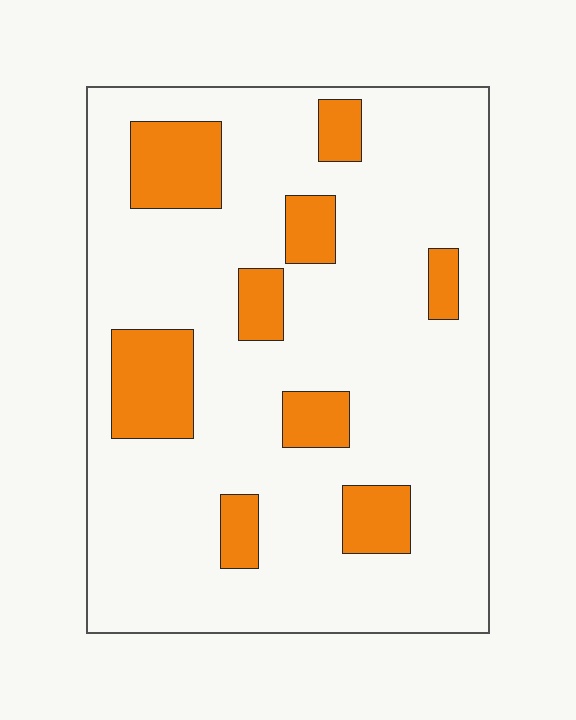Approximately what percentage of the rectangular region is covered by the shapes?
Approximately 20%.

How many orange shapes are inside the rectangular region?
9.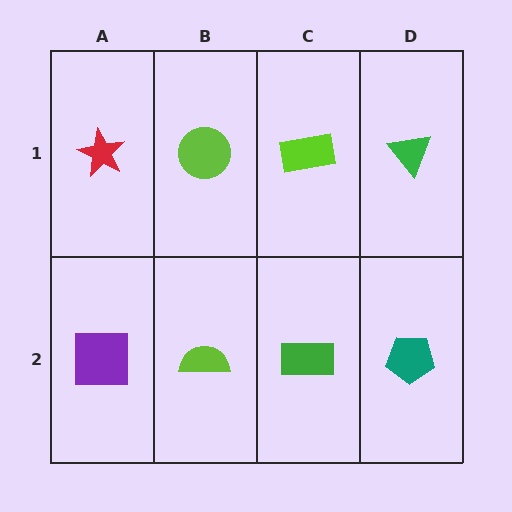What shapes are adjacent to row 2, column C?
A lime rectangle (row 1, column C), a lime semicircle (row 2, column B), a teal pentagon (row 2, column D).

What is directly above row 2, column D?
A green triangle.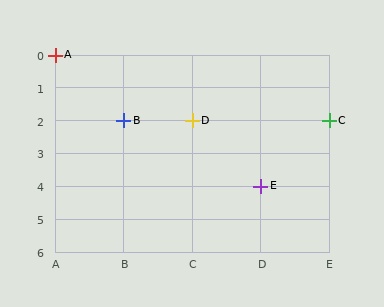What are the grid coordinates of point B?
Point B is at grid coordinates (B, 2).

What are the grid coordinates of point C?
Point C is at grid coordinates (E, 2).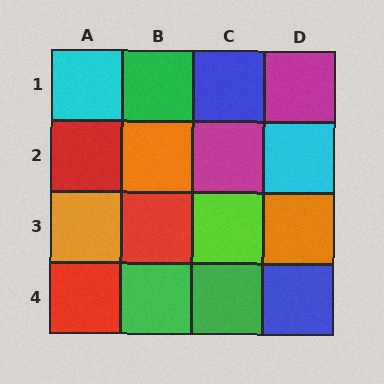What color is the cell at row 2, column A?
Red.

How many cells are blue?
2 cells are blue.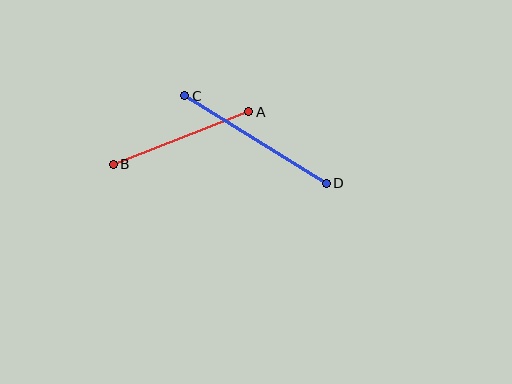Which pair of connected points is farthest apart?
Points C and D are farthest apart.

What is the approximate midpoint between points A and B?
The midpoint is at approximately (181, 138) pixels.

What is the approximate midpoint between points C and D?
The midpoint is at approximately (256, 139) pixels.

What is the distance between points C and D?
The distance is approximately 166 pixels.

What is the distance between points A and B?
The distance is approximately 146 pixels.